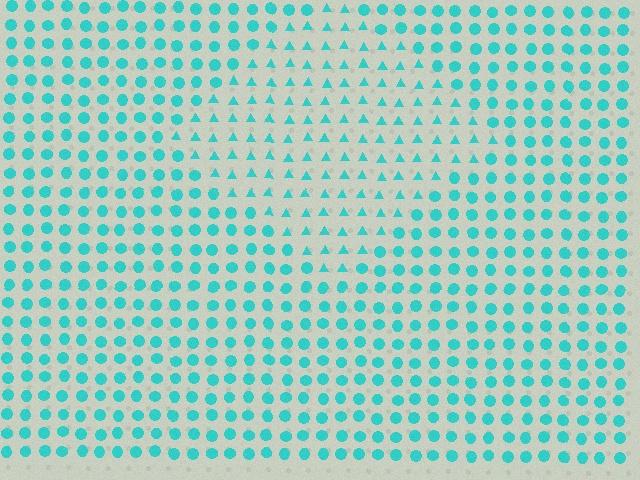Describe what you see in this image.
The image is filled with small cyan elements arranged in a uniform grid. A diamond-shaped region contains triangles, while the surrounding area contains circles. The boundary is defined purely by the change in element shape.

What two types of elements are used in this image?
The image uses triangles inside the diamond region and circles outside it.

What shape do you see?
I see a diamond.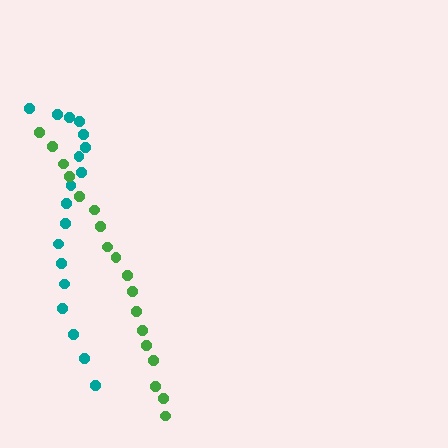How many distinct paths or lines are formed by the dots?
There are 2 distinct paths.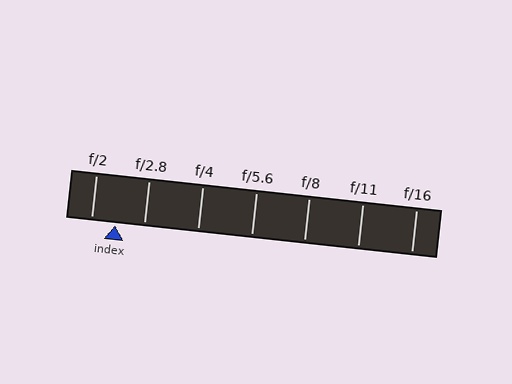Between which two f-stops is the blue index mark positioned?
The index mark is between f/2 and f/2.8.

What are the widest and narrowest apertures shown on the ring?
The widest aperture shown is f/2 and the narrowest is f/16.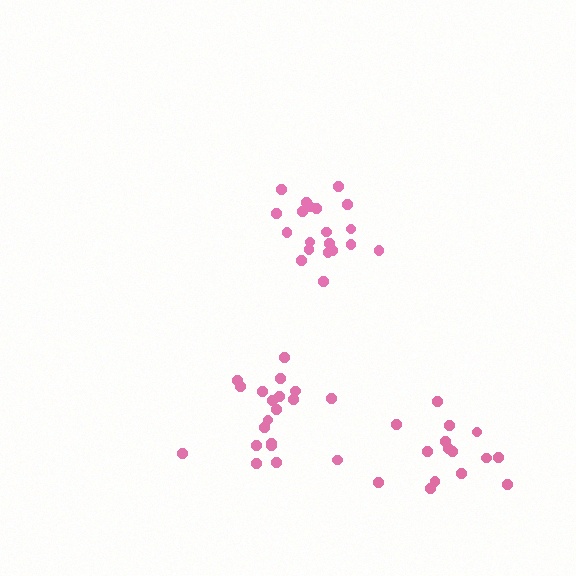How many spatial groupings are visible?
There are 3 spatial groupings.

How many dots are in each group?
Group 1: 15 dots, Group 2: 20 dots, Group 3: 20 dots (55 total).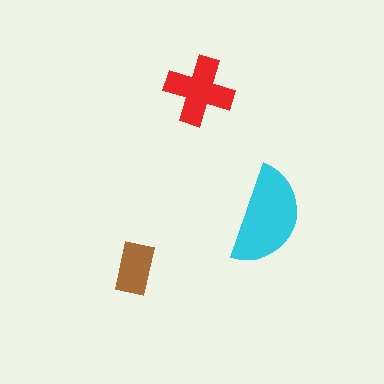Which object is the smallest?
The brown rectangle.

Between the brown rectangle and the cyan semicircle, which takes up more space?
The cyan semicircle.